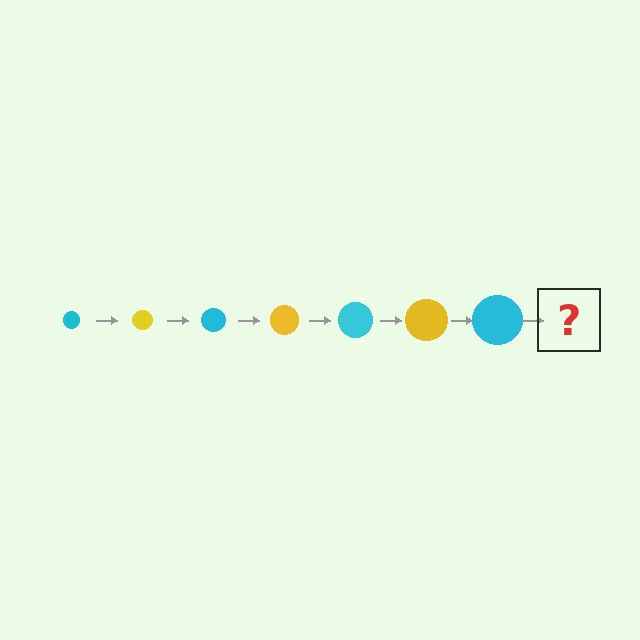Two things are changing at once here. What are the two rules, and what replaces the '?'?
The two rules are that the circle grows larger each step and the color cycles through cyan and yellow. The '?' should be a yellow circle, larger than the previous one.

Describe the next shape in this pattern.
It should be a yellow circle, larger than the previous one.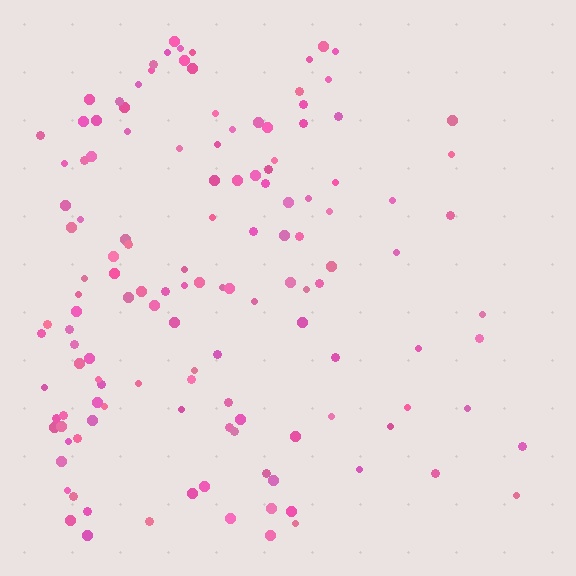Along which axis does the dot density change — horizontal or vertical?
Horizontal.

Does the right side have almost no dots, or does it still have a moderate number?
Still a moderate number, just noticeably fewer than the left.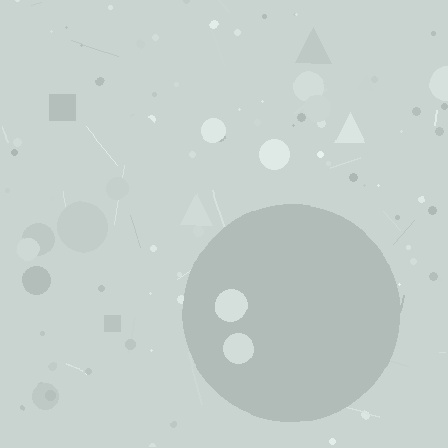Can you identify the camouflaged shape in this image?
The camouflaged shape is a circle.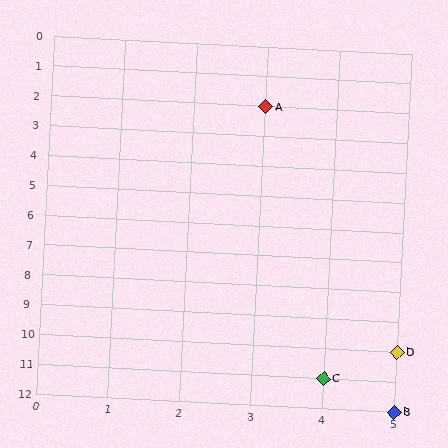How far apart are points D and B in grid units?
Points D and B are 2 rows apart.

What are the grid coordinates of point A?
Point A is at grid coordinates (3, 2).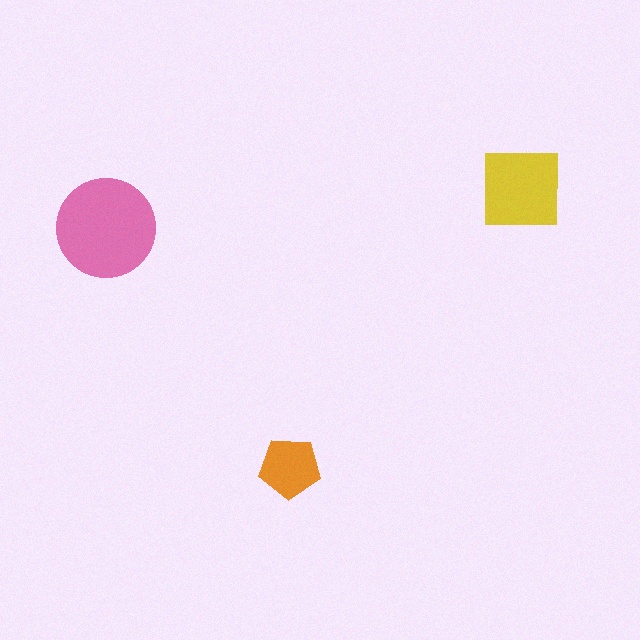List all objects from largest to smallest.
The pink circle, the yellow square, the orange pentagon.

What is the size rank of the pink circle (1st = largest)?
1st.